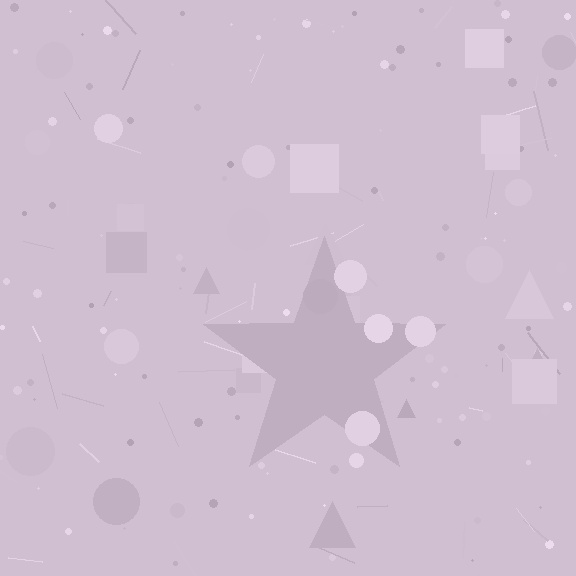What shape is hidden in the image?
A star is hidden in the image.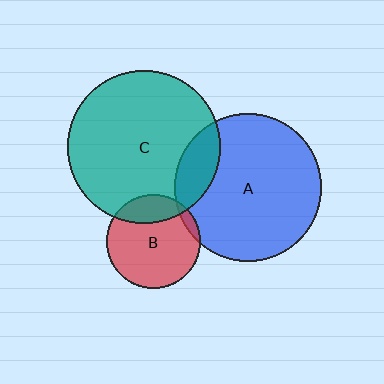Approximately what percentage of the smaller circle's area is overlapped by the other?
Approximately 15%.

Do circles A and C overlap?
Yes.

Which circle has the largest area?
Circle C (teal).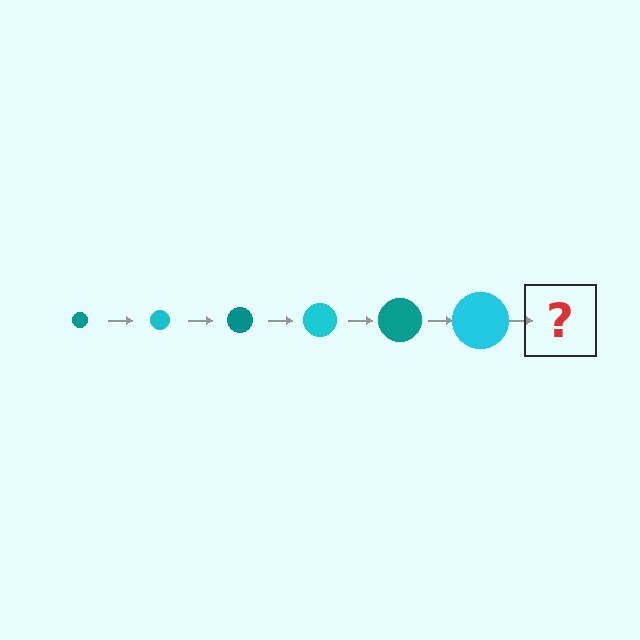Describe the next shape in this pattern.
It should be a teal circle, larger than the previous one.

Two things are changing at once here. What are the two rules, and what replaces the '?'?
The two rules are that the circle grows larger each step and the color cycles through teal and cyan. The '?' should be a teal circle, larger than the previous one.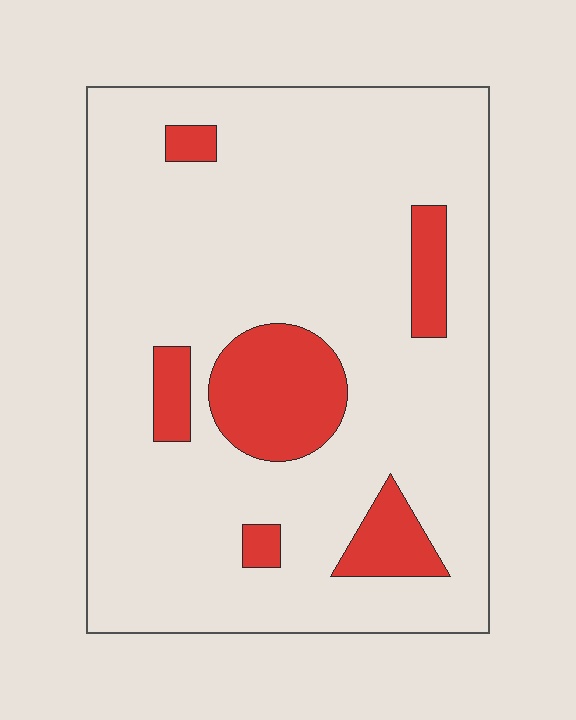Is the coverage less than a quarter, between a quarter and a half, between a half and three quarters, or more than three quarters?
Less than a quarter.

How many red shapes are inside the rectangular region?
6.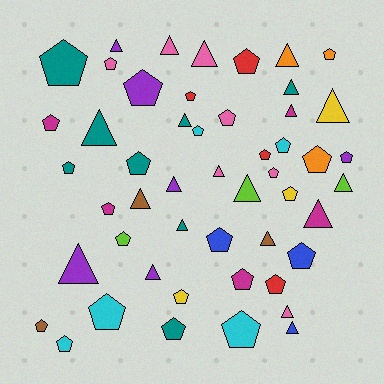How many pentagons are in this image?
There are 29 pentagons.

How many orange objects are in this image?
There are 3 orange objects.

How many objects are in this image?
There are 50 objects.